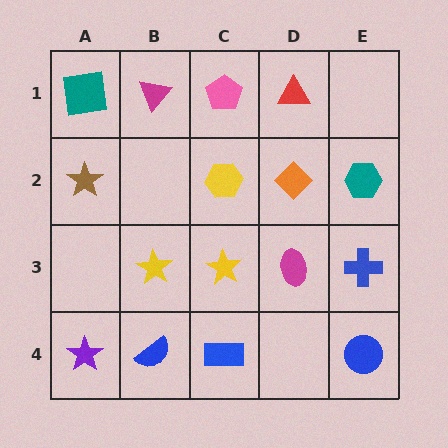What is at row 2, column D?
An orange diamond.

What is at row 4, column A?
A purple star.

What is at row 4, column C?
A blue rectangle.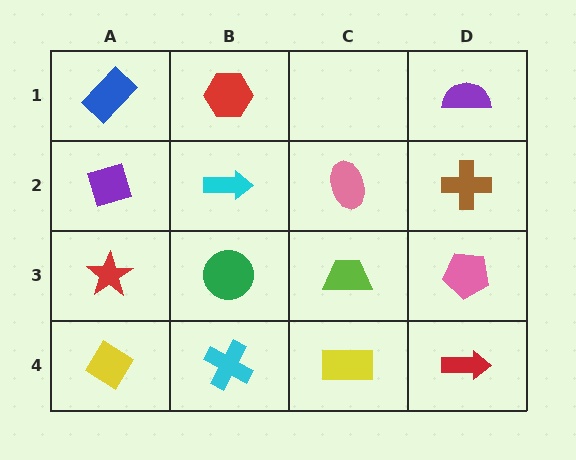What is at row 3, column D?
A pink pentagon.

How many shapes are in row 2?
4 shapes.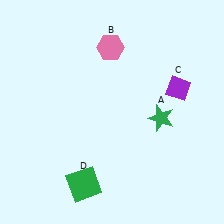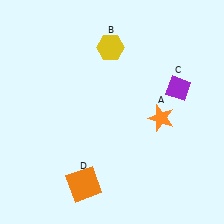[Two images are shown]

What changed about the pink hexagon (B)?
In Image 1, B is pink. In Image 2, it changed to yellow.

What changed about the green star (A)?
In Image 1, A is green. In Image 2, it changed to orange.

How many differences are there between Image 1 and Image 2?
There are 3 differences between the two images.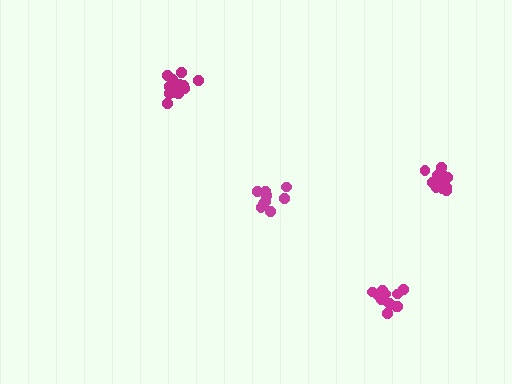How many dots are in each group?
Group 1: 16 dots, Group 2: 10 dots, Group 3: 13 dots, Group 4: 14 dots (53 total).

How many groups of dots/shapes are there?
There are 4 groups.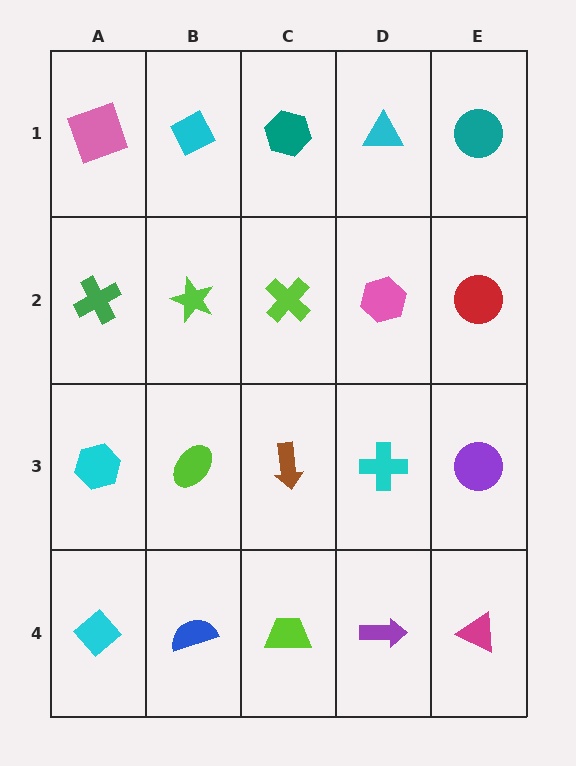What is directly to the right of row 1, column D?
A teal circle.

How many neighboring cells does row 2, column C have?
4.